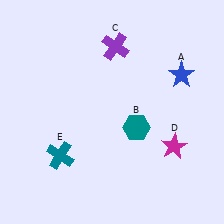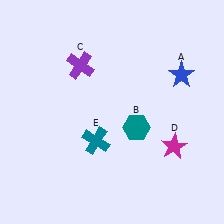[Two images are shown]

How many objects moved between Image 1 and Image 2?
2 objects moved between the two images.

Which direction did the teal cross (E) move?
The teal cross (E) moved right.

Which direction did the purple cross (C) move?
The purple cross (C) moved left.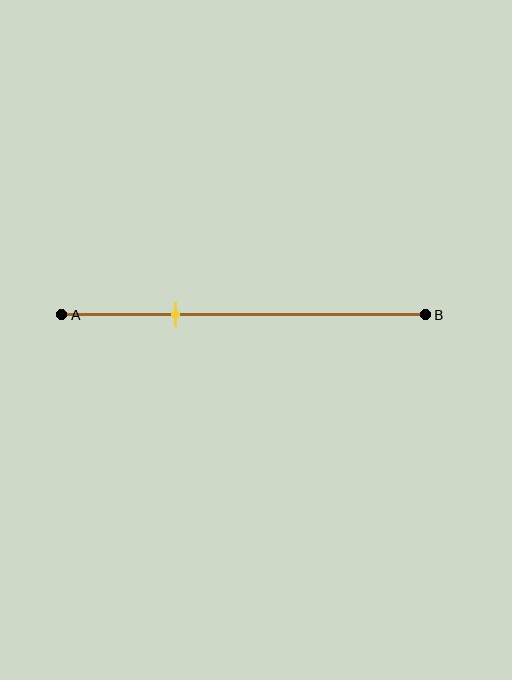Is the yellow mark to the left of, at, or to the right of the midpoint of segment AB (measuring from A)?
The yellow mark is to the left of the midpoint of segment AB.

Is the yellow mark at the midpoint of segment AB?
No, the mark is at about 30% from A, not at the 50% midpoint.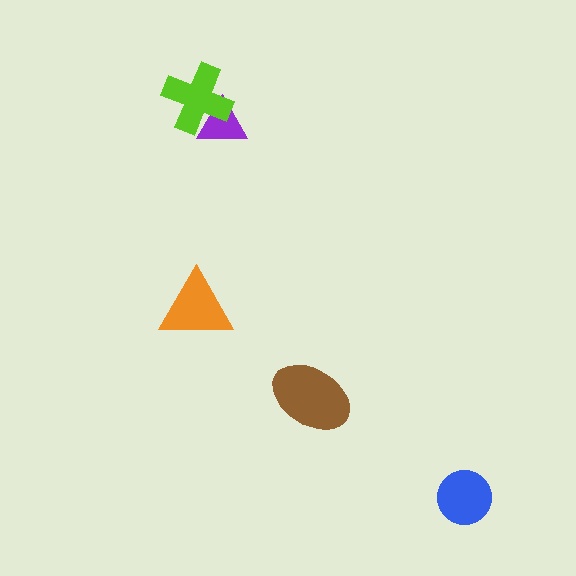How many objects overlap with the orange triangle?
0 objects overlap with the orange triangle.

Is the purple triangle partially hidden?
Yes, it is partially covered by another shape.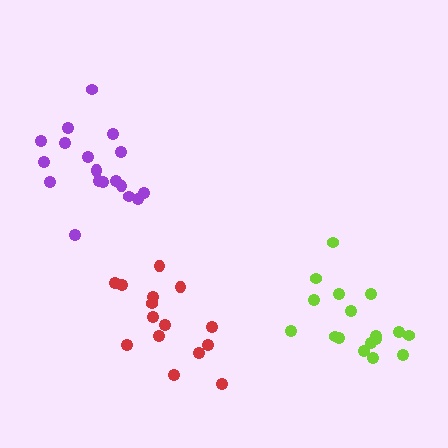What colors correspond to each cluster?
The clusters are colored: lime, purple, red.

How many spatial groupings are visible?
There are 3 spatial groupings.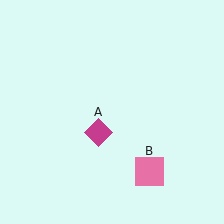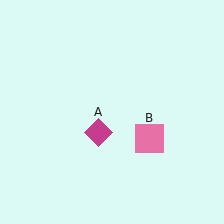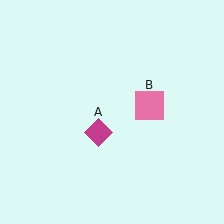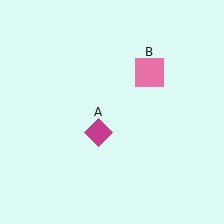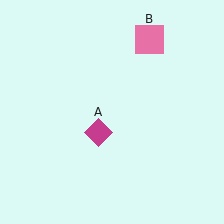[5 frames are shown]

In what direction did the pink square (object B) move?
The pink square (object B) moved up.